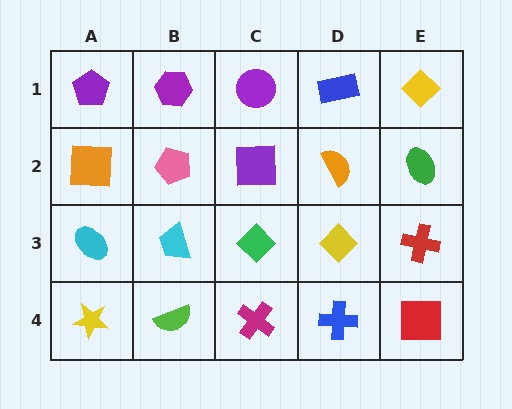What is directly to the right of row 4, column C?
A blue cross.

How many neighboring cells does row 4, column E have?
2.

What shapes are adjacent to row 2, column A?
A purple pentagon (row 1, column A), a cyan ellipse (row 3, column A), a pink pentagon (row 2, column B).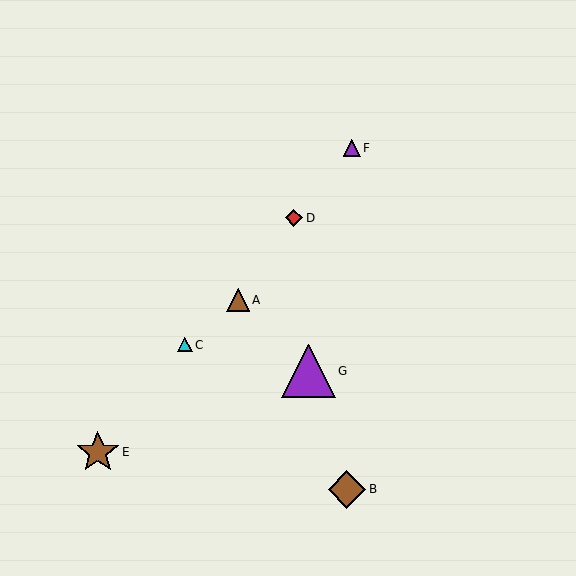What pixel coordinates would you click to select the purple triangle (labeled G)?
Click at (309, 371) to select the purple triangle G.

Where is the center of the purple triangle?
The center of the purple triangle is at (309, 371).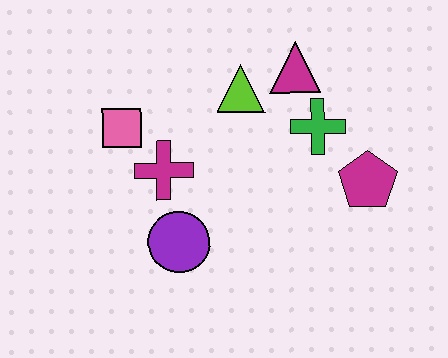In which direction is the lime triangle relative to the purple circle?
The lime triangle is above the purple circle.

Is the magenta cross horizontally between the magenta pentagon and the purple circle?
No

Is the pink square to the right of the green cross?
No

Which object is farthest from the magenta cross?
The magenta pentagon is farthest from the magenta cross.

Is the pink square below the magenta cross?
No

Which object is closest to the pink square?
The magenta cross is closest to the pink square.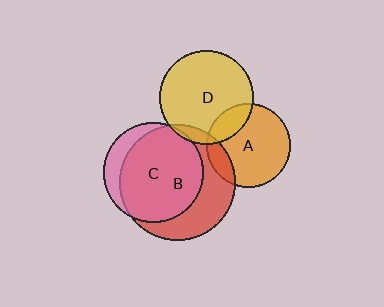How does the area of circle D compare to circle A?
Approximately 1.3 times.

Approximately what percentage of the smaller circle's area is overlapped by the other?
Approximately 15%.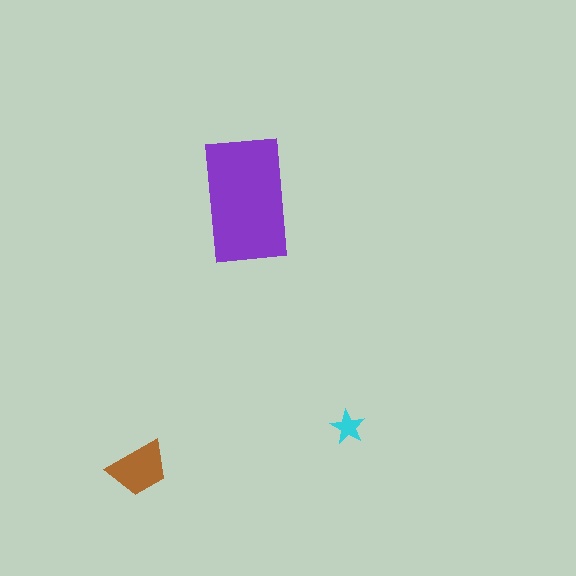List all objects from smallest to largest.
The cyan star, the brown trapezoid, the purple rectangle.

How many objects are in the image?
There are 3 objects in the image.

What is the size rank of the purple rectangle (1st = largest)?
1st.